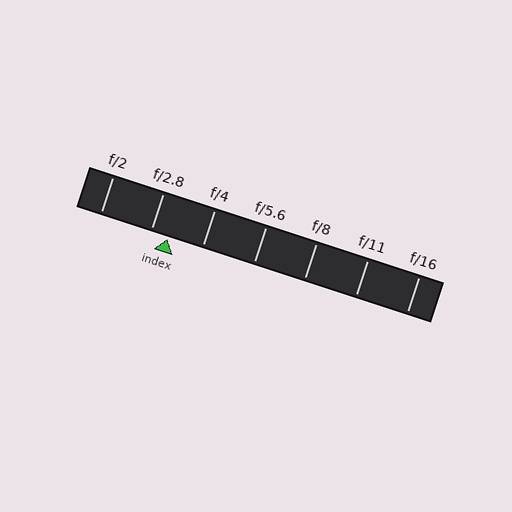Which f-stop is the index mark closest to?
The index mark is closest to f/2.8.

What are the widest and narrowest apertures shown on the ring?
The widest aperture shown is f/2 and the narrowest is f/16.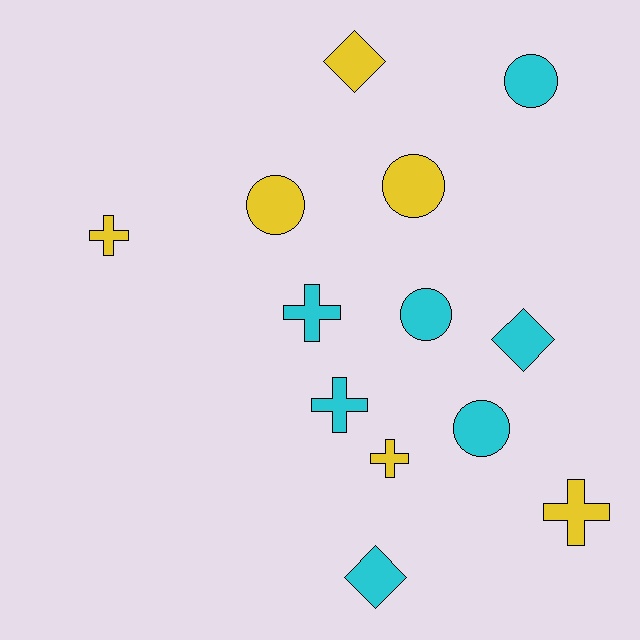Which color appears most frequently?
Cyan, with 7 objects.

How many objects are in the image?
There are 13 objects.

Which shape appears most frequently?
Circle, with 5 objects.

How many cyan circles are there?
There are 3 cyan circles.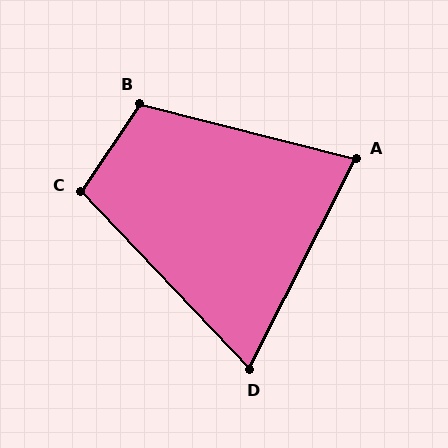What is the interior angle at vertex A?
Approximately 77 degrees (acute).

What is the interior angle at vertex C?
Approximately 103 degrees (obtuse).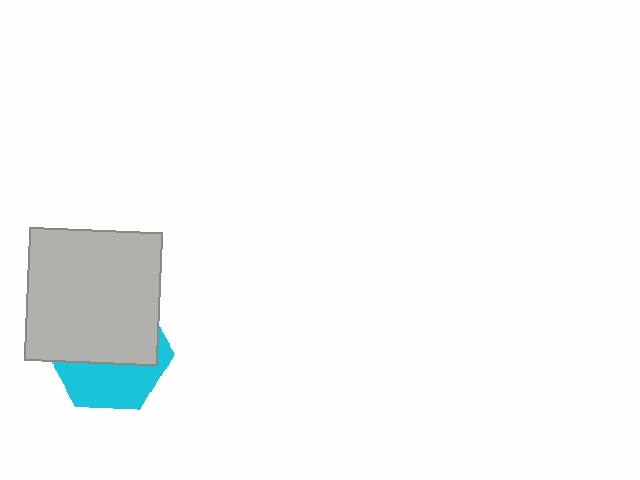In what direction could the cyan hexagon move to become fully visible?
The cyan hexagon could move down. That would shift it out from behind the light gray square entirely.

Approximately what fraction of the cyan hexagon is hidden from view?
Roughly 61% of the cyan hexagon is hidden behind the light gray square.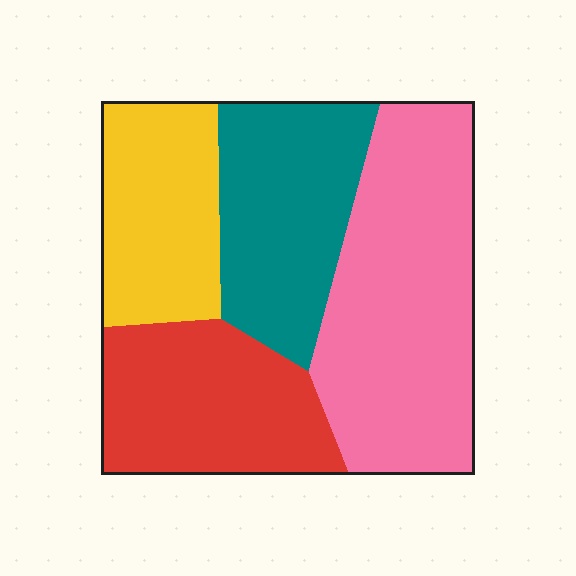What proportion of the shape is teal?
Teal takes up about one quarter (1/4) of the shape.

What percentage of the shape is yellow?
Yellow takes up about one fifth (1/5) of the shape.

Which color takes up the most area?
Pink, at roughly 35%.